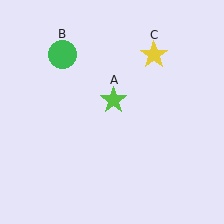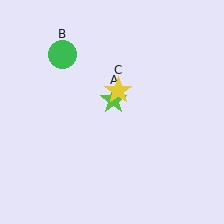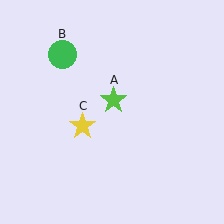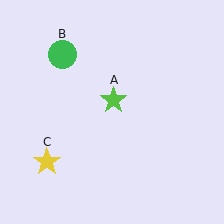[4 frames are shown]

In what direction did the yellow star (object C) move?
The yellow star (object C) moved down and to the left.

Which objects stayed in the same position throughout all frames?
Lime star (object A) and green circle (object B) remained stationary.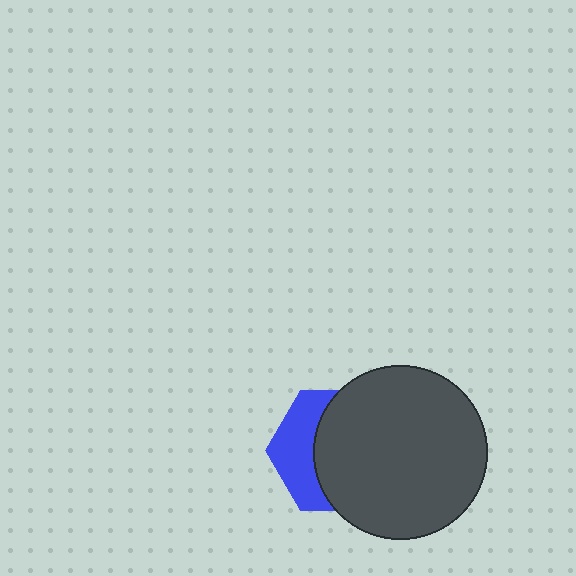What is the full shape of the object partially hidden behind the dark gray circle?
The partially hidden object is a blue hexagon.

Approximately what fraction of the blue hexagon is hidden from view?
Roughly 64% of the blue hexagon is hidden behind the dark gray circle.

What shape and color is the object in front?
The object in front is a dark gray circle.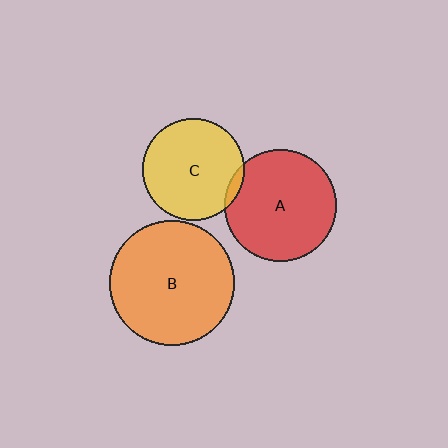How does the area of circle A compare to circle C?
Approximately 1.2 times.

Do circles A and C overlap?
Yes.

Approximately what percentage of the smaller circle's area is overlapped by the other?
Approximately 5%.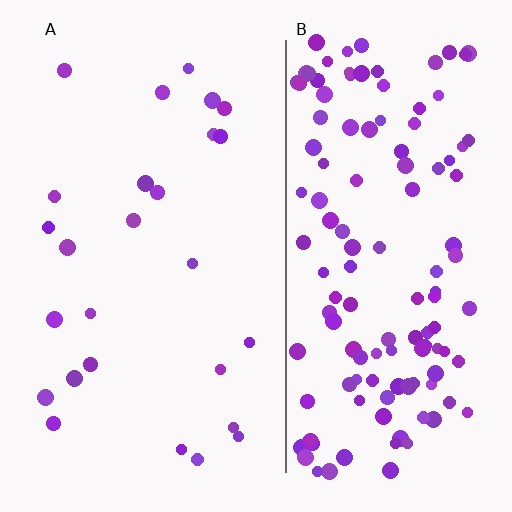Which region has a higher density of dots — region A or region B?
B (the right).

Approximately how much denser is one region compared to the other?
Approximately 5.1× — region B over region A.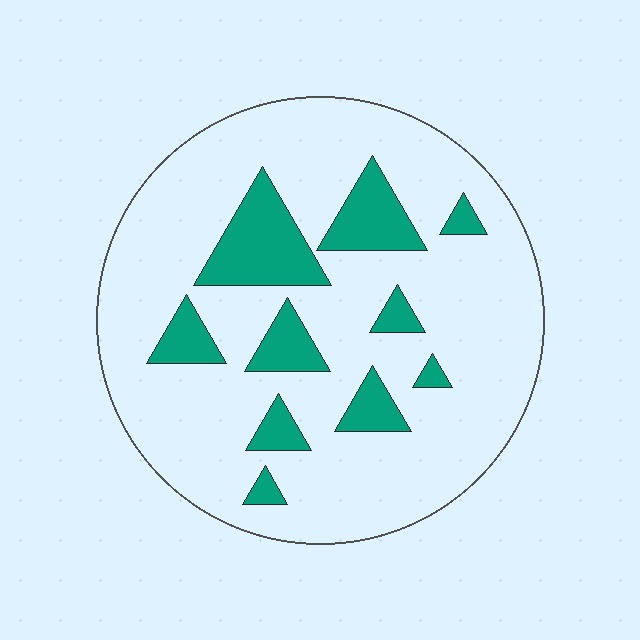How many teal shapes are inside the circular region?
10.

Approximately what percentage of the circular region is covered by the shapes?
Approximately 20%.